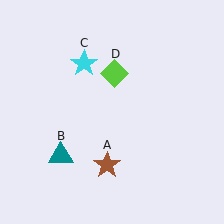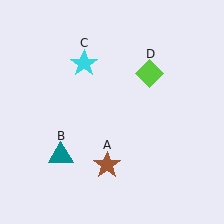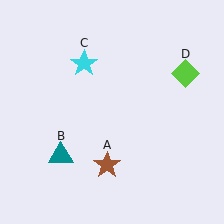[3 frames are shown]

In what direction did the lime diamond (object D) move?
The lime diamond (object D) moved right.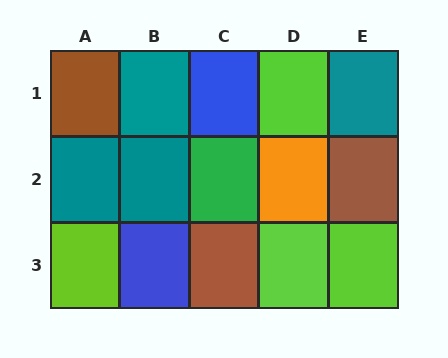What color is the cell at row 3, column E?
Lime.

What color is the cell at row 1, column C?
Blue.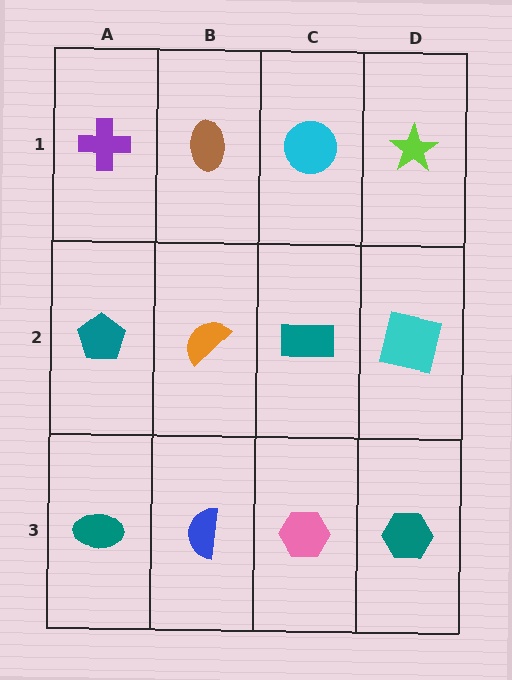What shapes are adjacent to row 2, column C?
A cyan circle (row 1, column C), a pink hexagon (row 3, column C), an orange semicircle (row 2, column B), a cyan square (row 2, column D).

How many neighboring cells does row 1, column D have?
2.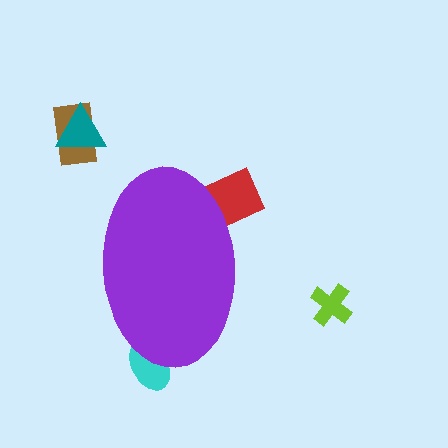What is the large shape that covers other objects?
A purple ellipse.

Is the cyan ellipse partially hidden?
Yes, the cyan ellipse is partially hidden behind the purple ellipse.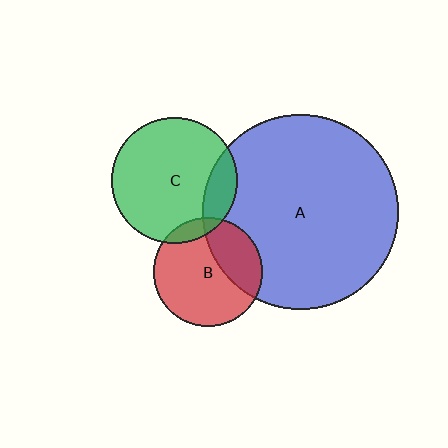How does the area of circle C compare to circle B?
Approximately 1.3 times.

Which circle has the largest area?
Circle A (blue).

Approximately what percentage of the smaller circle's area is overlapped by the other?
Approximately 15%.